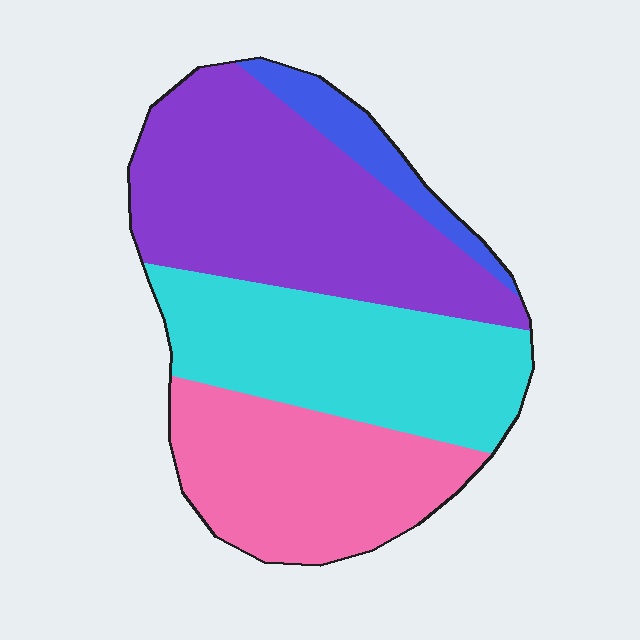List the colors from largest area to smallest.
From largest to smallest: purple, cyan, pink, blue.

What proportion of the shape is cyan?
Cyan takes up about one third (1/3) of the shape.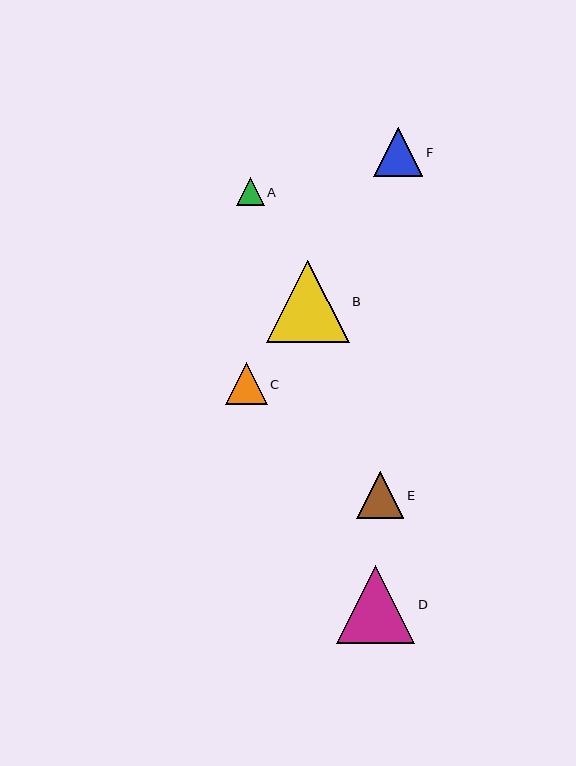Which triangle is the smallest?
Triangle A is the smallest with a size of approximately 28 pixels.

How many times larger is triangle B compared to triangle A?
Triangle B is approximately 2.9 times the size of triangle A.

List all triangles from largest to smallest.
From largest to smallest: B, D, F, E, C, A.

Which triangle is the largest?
Triangle B is the largest with a size of approximately 82 pixels.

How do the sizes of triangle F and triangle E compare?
Triangle F and triangle E are approximately the same size.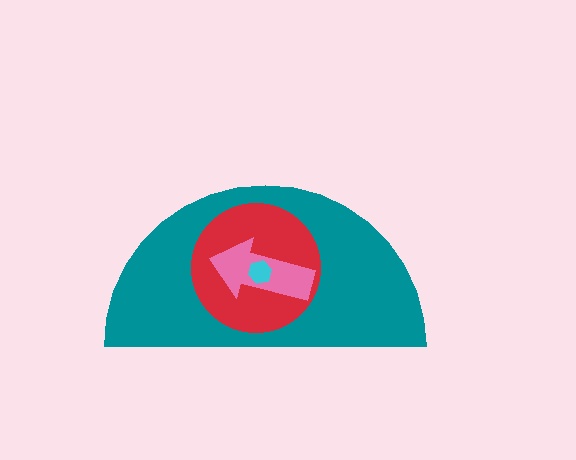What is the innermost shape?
The cyan hexagon.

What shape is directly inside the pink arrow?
The cyan hexagon.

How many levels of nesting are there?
4.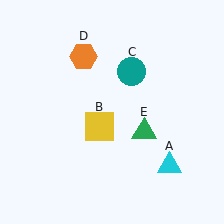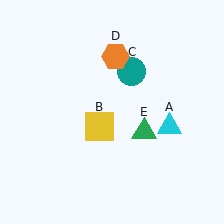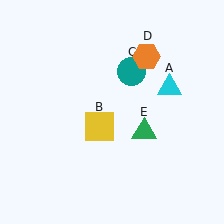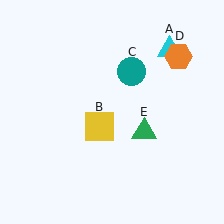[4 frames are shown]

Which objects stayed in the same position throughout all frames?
Yellow square (object B) and teal circle (object C) and green triangle (object E) remained stationary.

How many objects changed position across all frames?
2 objects changed position: cyan triangle (object A), orange hexagon (object D).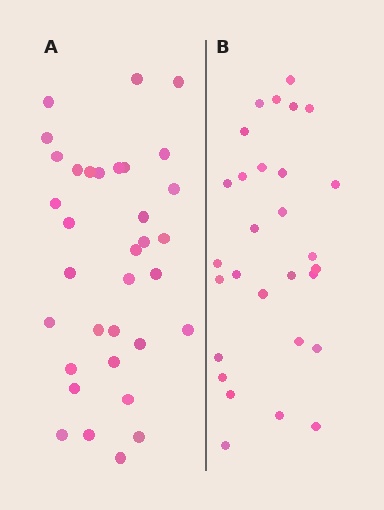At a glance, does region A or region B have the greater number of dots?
Region A (the left region) has more dots.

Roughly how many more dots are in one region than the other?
Region A has about 5 more dots than region B.